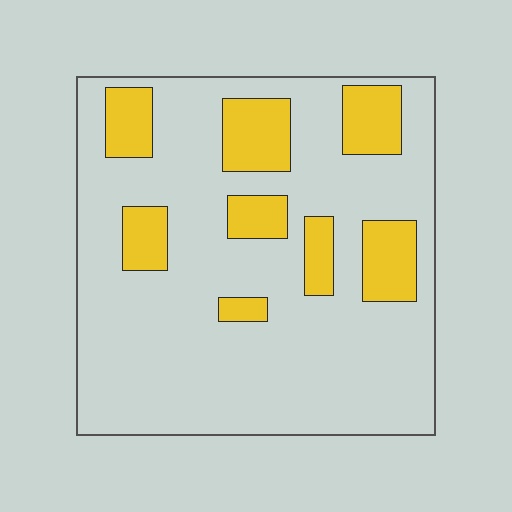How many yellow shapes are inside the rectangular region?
8.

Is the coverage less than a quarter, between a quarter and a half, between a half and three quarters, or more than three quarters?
Less than a quarter.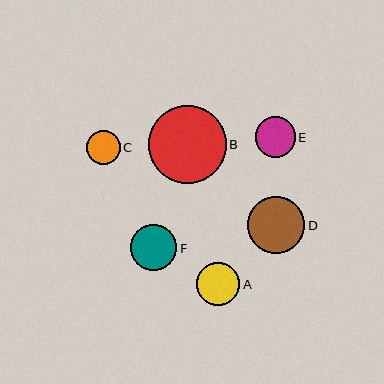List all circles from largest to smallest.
From largest to smallest: B, D, F, A, E, C.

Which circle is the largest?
Circle B is the largest with a size of approximately 78 pixels.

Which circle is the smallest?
Circle C is the smallest with a size of approximately 34 pixels.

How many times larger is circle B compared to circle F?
Circle B is approximately 1.7 times the size of circle F.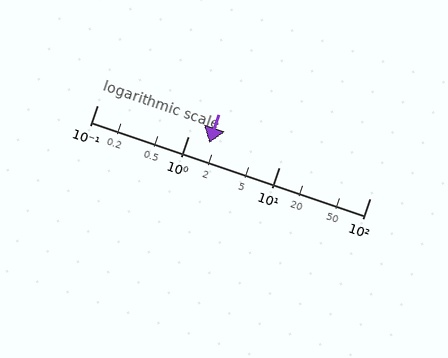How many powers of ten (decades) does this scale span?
The scale spans 3 decades, from 0.1 to 100.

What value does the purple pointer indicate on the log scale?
The pointer indicates approximately 1.7.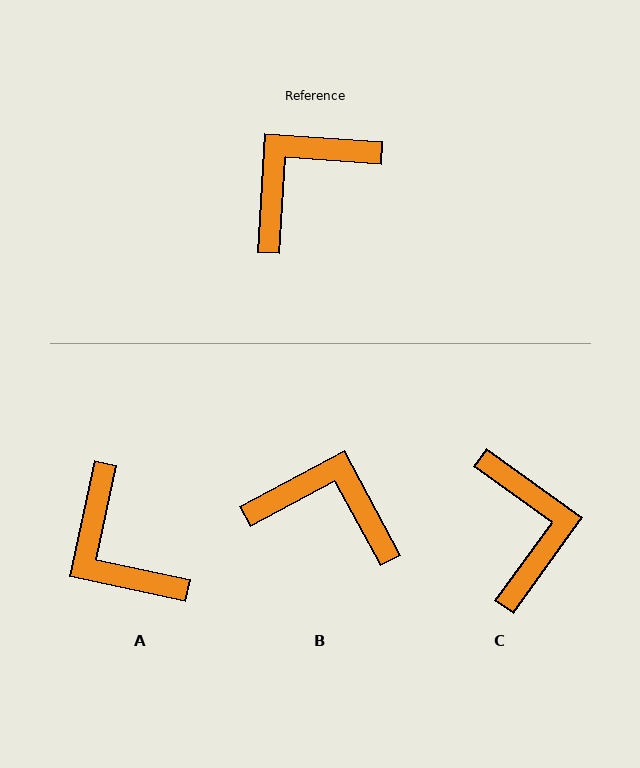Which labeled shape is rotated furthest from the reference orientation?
C, about 122 degrees away.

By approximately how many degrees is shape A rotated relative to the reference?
Approximately 82 degrees counter-clockwise.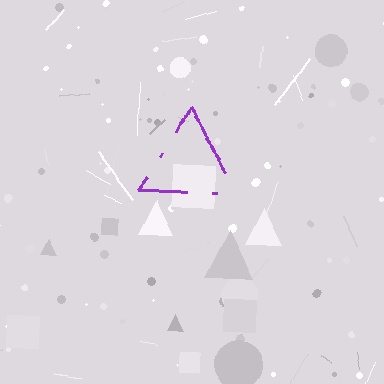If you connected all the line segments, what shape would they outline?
They would outline a triangle.